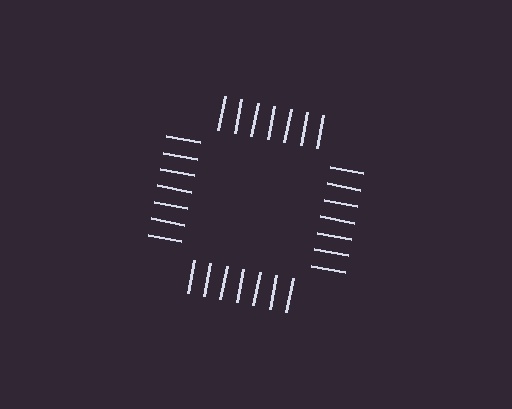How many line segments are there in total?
28 — 7 along each of the 4 edges.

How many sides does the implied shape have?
4 sides — the line-ends trace a square.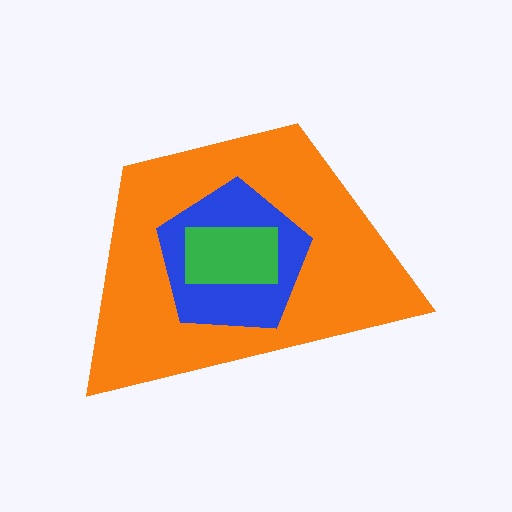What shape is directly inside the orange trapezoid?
The blue pentagon.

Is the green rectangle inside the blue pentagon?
Yes.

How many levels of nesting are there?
3.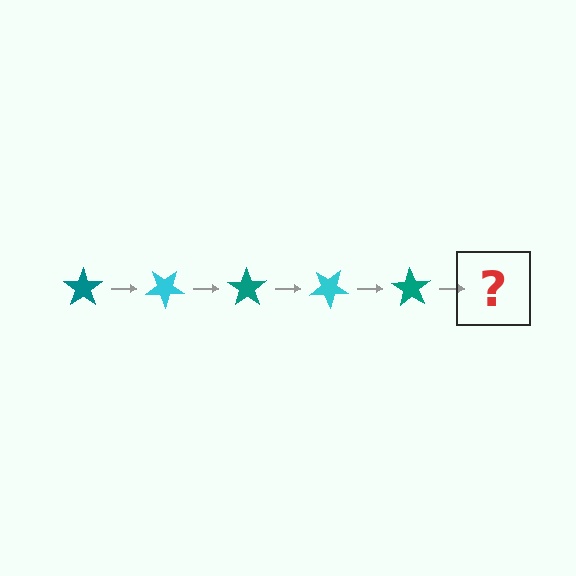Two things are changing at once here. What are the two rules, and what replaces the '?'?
The two rules are that it rotates 35 degrees each step and the color cycles through teal and cyan. The '?' should be a cyan star, rotated 175 degrees from the start.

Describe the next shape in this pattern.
It should be a cyan star, rotated 175 degrees from the start.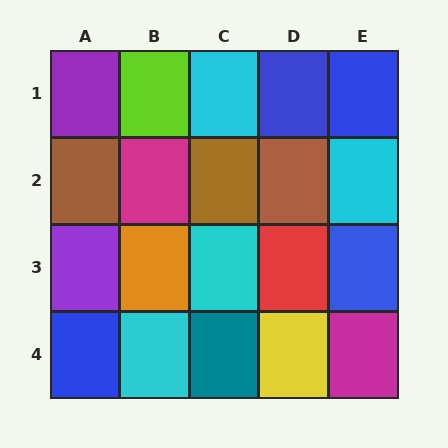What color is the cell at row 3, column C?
Cyan.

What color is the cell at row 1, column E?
Blue.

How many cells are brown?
3 cells are brown.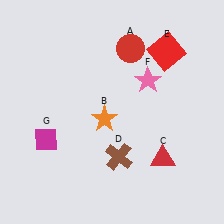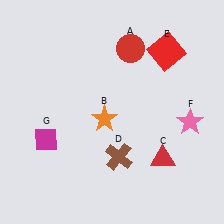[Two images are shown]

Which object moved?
The pink star (F) moved right.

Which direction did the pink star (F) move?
The pink star (F) moved right.